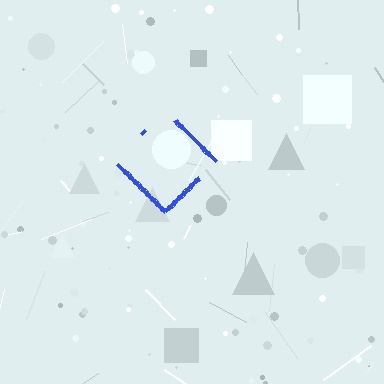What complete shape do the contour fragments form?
The contour fragments form a diamond.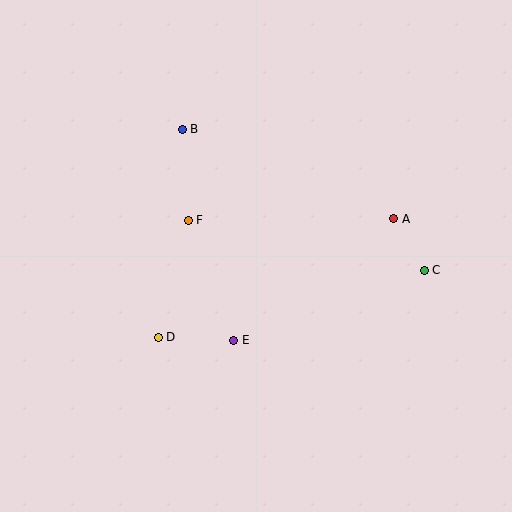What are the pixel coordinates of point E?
Point E is at (234, 340).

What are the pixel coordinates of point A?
Point A is at (394, 219).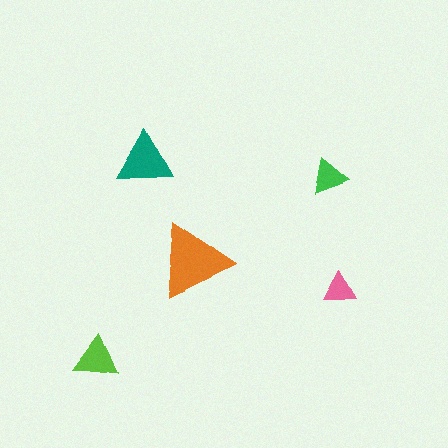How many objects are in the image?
There are 5 objects in the image.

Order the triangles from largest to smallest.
the orange one, the teal one, the lime one, the green one, the pink one.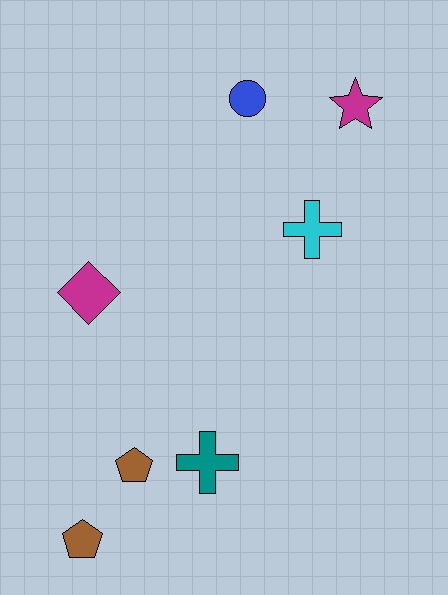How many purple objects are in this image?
There are no purple objects.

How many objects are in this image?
There are 7 objects.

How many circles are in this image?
There is 1 circle.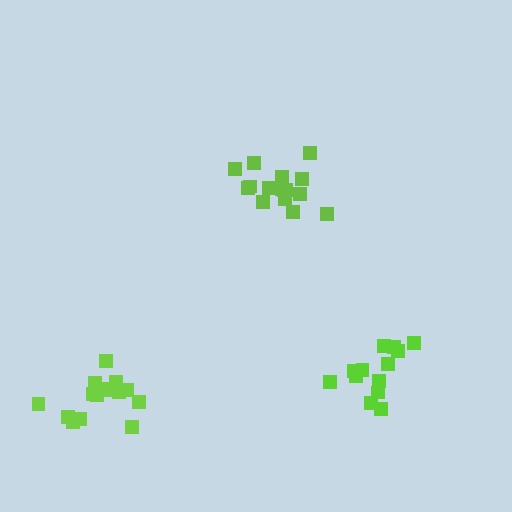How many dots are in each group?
Group 1: 13 dots, Group 2: 15 dots, Group 3: 16 dots (44 total).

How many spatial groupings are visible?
There are 3 spatial groupings.